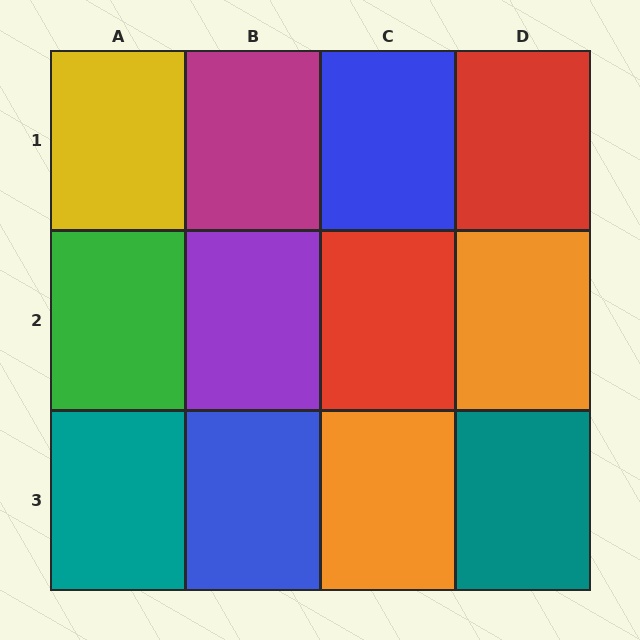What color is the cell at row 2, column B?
Purple.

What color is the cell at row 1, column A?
Yellow.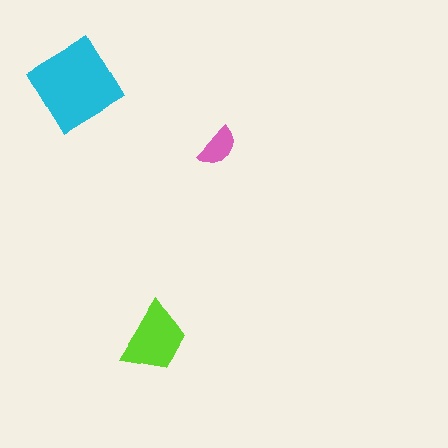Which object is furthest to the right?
The pink semicircle is rightmost.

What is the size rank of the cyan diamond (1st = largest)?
1st.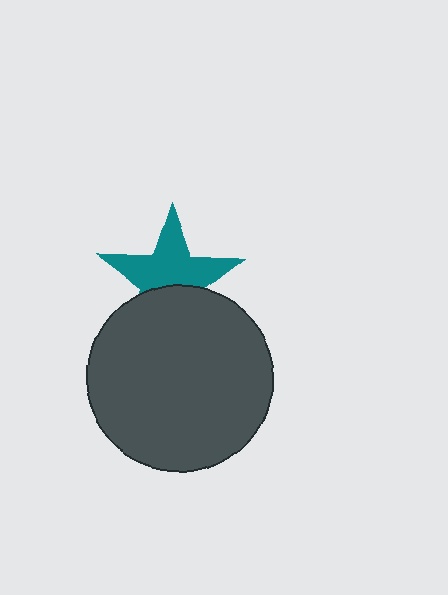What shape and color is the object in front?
The object in front is a dark gray circle.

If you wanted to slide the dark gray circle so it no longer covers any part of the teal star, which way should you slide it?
Slide it down — that is the most direct way to separate the two shapes.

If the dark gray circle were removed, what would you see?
You would see the complete teal star.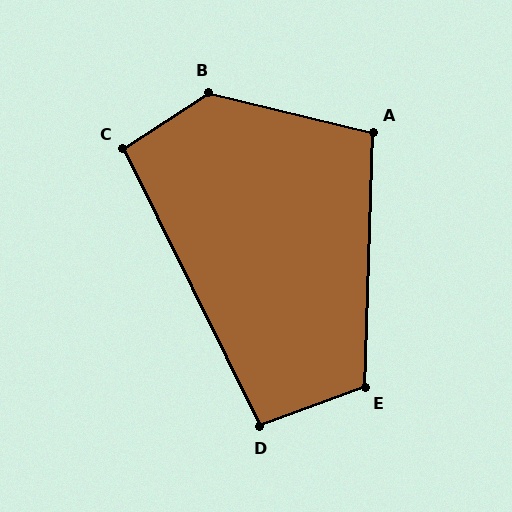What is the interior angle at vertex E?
Approximately 112 degrees (obtuse).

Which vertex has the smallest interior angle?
D, at approximately 96 degrees.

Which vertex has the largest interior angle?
B, at approximately 133 degrees.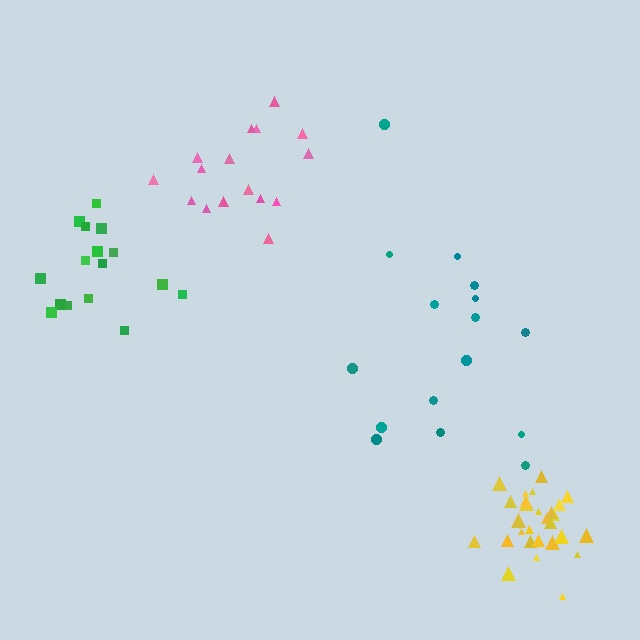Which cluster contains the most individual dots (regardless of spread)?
Yellow (29).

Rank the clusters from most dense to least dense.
yellow, pink, green, teal.